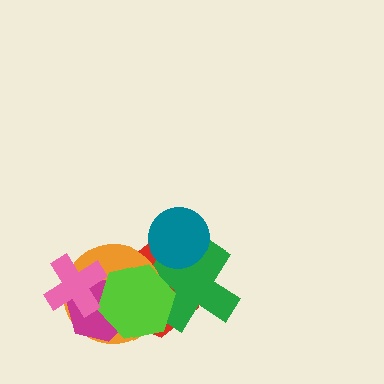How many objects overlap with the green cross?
4 objects overlap with the green cross.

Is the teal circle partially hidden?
No, no other shape covers it.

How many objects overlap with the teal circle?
2 objects overlap with the teal circle.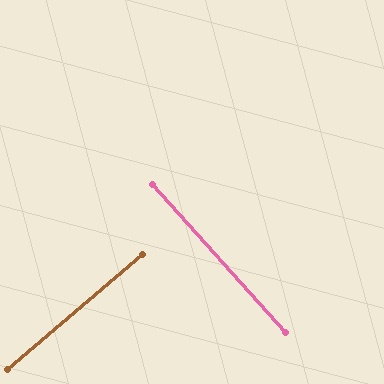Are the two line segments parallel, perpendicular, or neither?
Perpendicular — they meet at approximately 89°.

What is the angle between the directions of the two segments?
Approximately 89 degrees.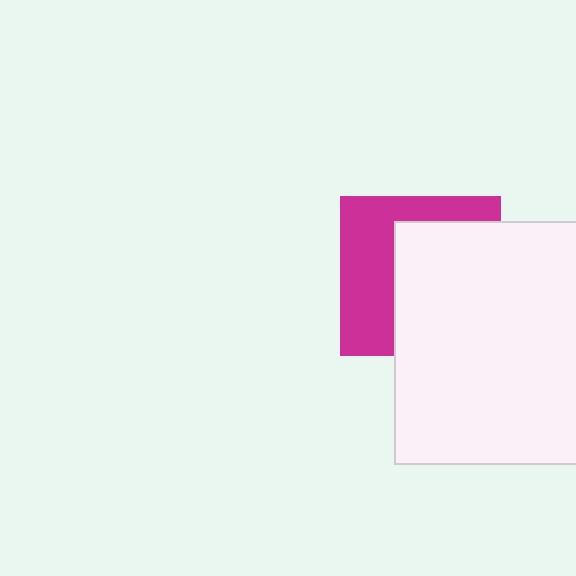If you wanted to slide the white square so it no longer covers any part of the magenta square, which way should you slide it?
Slide it right — that is the most direct way to separate the two shapes.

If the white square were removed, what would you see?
You would see the complete magenta square.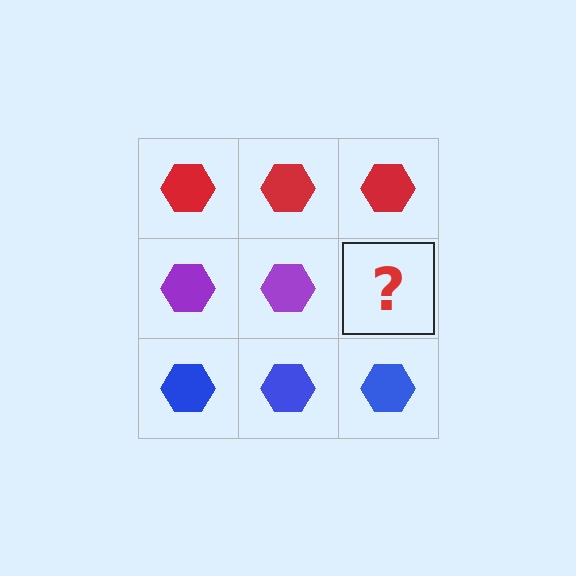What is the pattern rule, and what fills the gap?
The rule is that each row has a consistent color. The gap should be filled with a purple hexagon.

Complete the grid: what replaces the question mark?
The question mark should be replaced with a purple hexagon.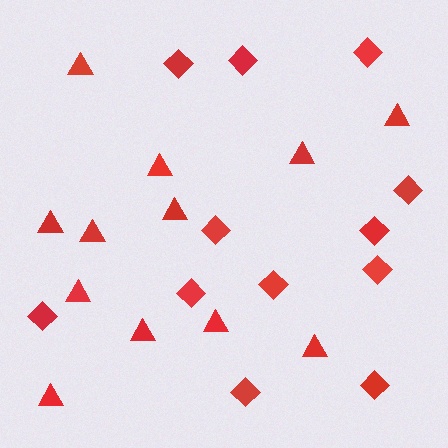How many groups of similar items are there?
There are 2 groups: one group of triangles (12) and one group of diamonds (12).